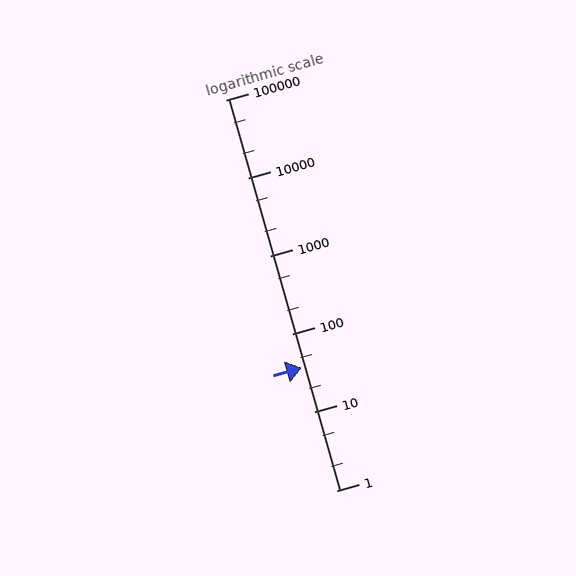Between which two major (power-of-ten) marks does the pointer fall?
The pointer is between 10 and 100.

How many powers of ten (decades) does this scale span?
The scale spans 5 decades, from 1 to 100000.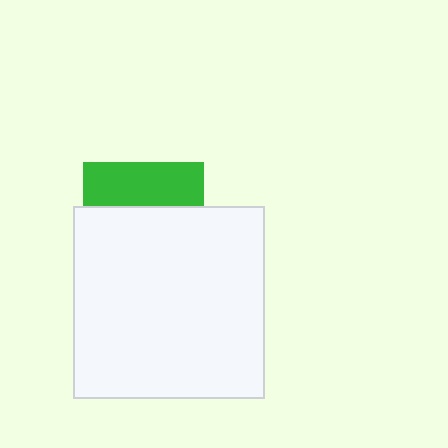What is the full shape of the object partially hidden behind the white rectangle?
The partially hidden object is a green square.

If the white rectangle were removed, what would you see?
You would see the complete green square.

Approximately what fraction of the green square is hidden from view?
Roughly 63% of the green square is hidden behind the white rectangle.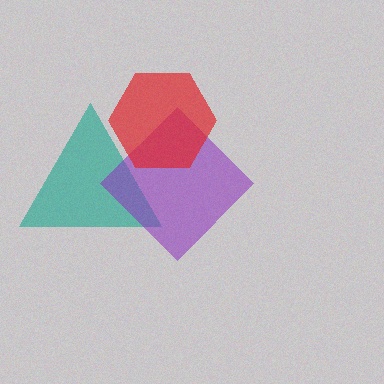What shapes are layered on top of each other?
The layered shapes are: a teal triangle, a purple diamond, a red hexagon.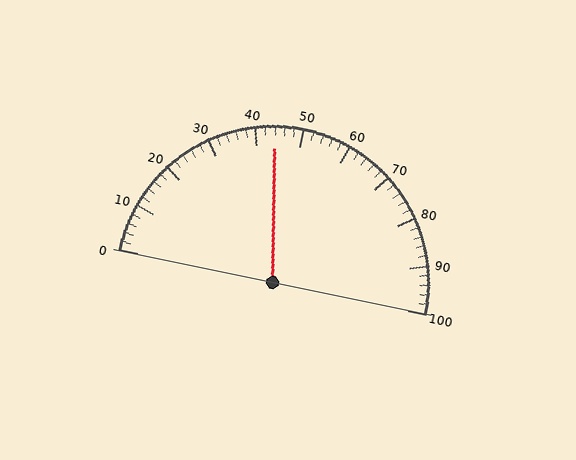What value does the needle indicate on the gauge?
The needle indicates approximately 44.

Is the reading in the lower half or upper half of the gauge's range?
The reading is in the lower half of the range (0 to 100).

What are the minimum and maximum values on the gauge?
The gauge ranges from 0 to 100.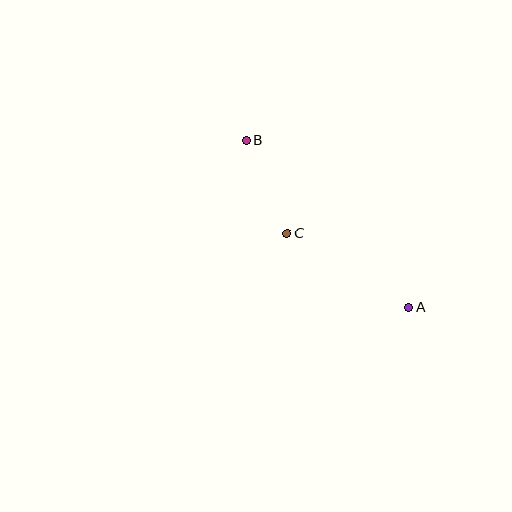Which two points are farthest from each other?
Points A and B are farthest from each other.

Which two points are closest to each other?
Points B and C are closest to each other.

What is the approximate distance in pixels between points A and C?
The distance between A and C is approximately 142 pixels.